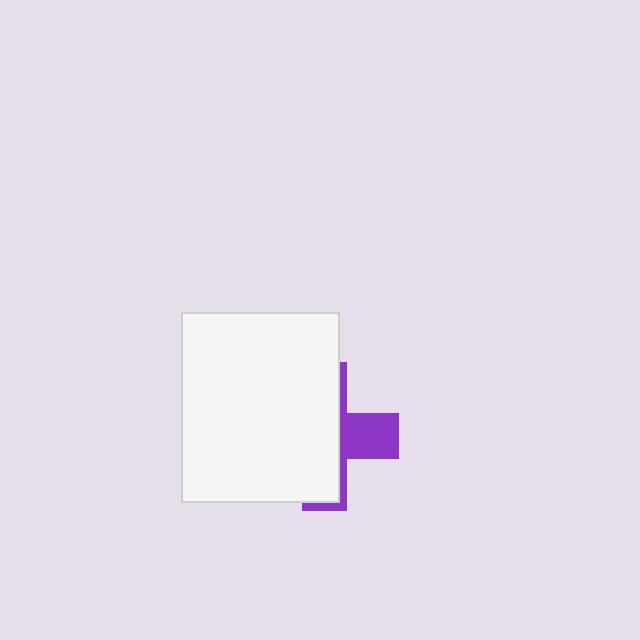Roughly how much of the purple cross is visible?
A small part of it is visible (roughly 33%).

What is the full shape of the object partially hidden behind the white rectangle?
The partially hidden object is a purple cross.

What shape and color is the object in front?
The object in front is a white rectangle.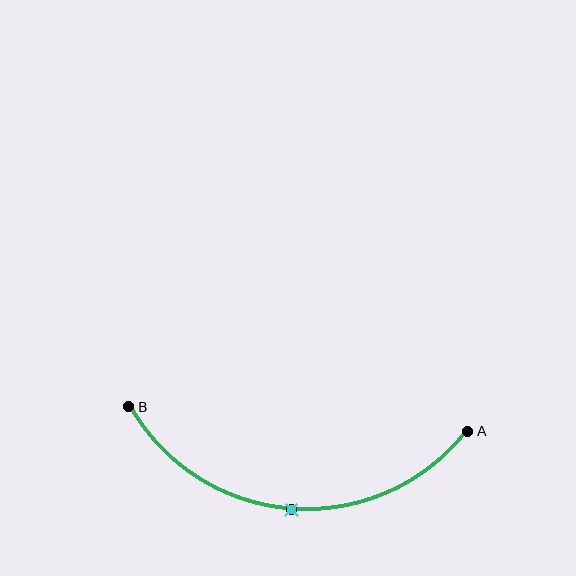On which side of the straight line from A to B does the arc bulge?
The arc bulges below the straight line connecting A and B.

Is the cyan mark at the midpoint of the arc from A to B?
Yes. The cyan mark lies on the arc at equal arc-length from both A and B — it is the arc midpoint.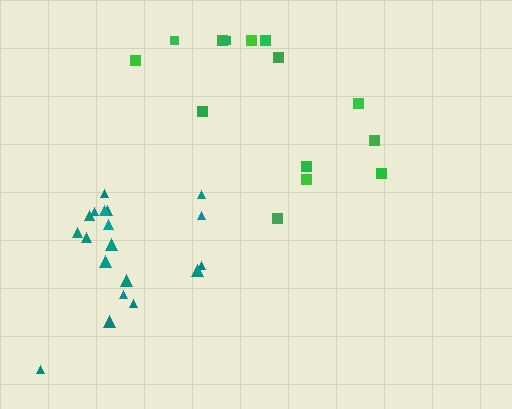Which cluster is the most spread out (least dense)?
Green.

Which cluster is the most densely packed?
Teal.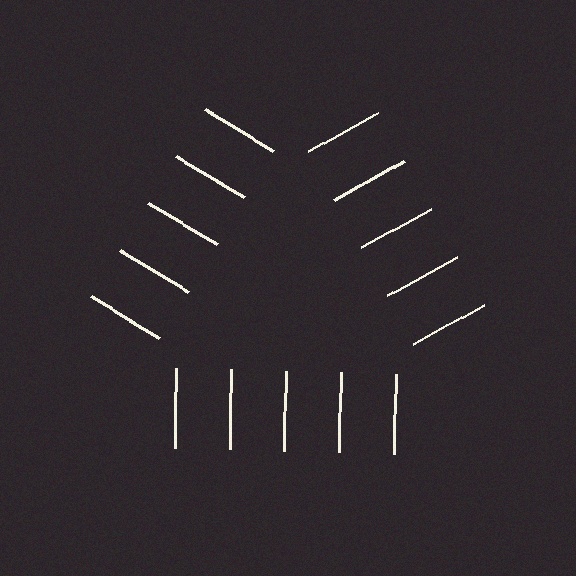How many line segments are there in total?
15 — 5 along each of the 3 edges.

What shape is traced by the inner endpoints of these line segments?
An illusory triangle — the line segments terminate on its edges but no continuous stroke is drawn.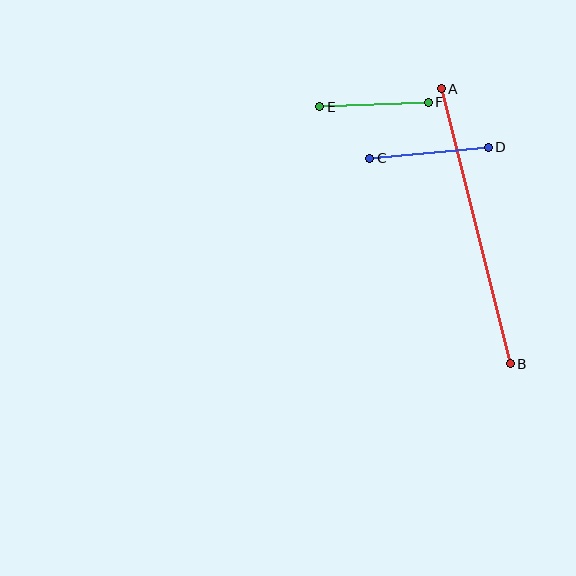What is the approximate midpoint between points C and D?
The midpoint is at approximately (429, 153) pixels.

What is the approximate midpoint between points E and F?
The midpoint is at approximately (374, 104) pixels.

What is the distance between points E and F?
The distance is approximately 108 pixels.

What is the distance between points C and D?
The distance is approximately 119 pixels.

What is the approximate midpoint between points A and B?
The midpoint is at approximately (476, 226) pixels.